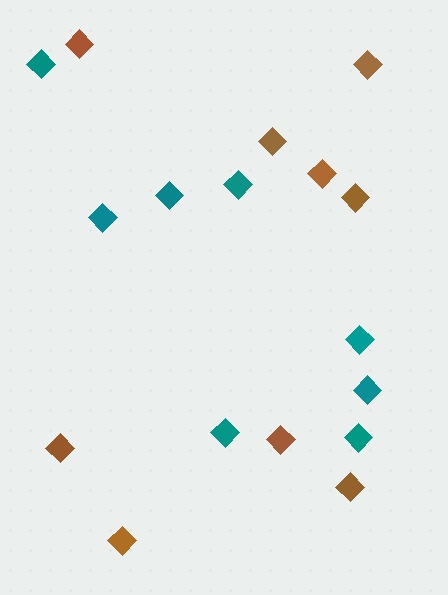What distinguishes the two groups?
There are 2 groups: one group of brown diamonds (9) and one group of teal diamonds (8).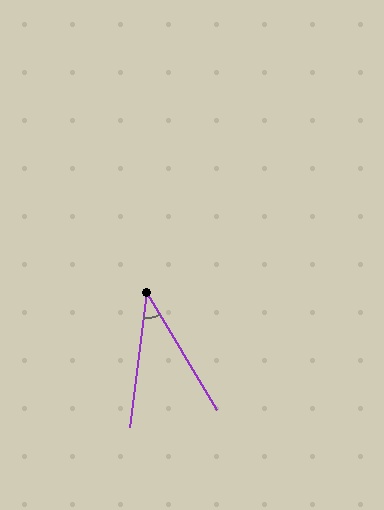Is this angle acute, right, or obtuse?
It is acute.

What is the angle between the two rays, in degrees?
Approximately 38 degrees.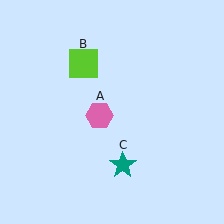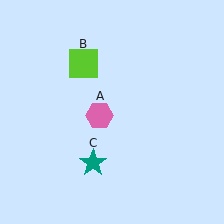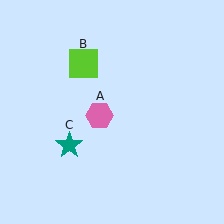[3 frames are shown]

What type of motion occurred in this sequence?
The teal star (object C) rotated clockwise around the center of the scene.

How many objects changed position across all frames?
1 object changed position: teal star (object C).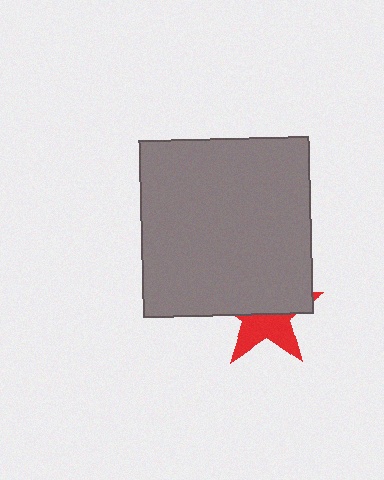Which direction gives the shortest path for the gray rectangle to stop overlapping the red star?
Moving up gives the shortest separation.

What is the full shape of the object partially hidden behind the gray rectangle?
The partially hidden object is a red star.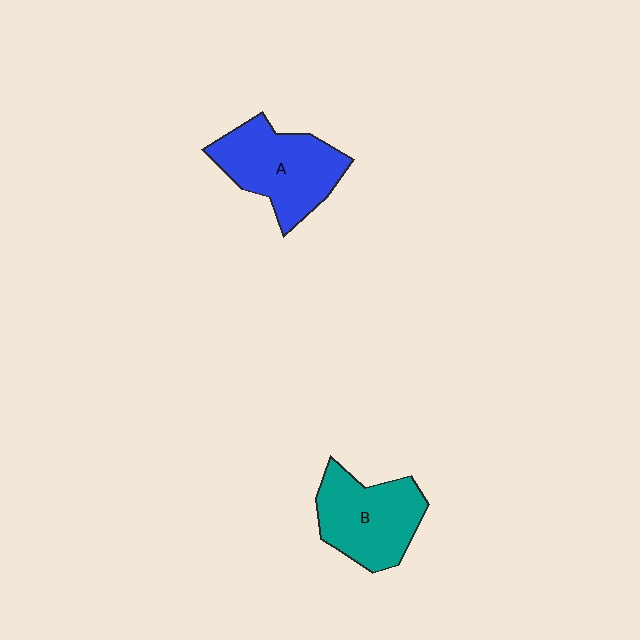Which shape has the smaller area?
Shape B (teal).